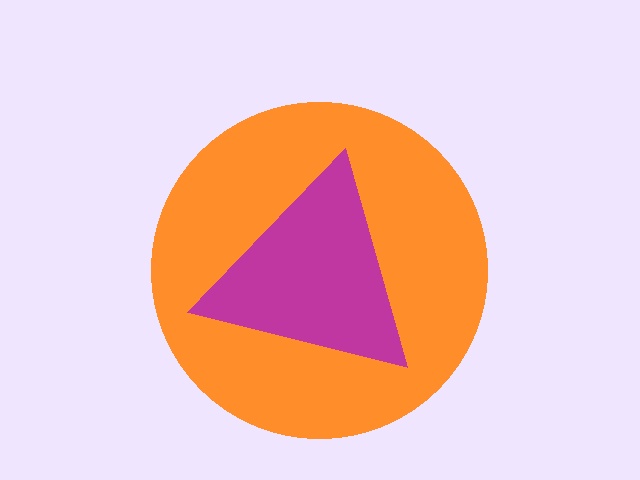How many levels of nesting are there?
2.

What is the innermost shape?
The magenta triangle.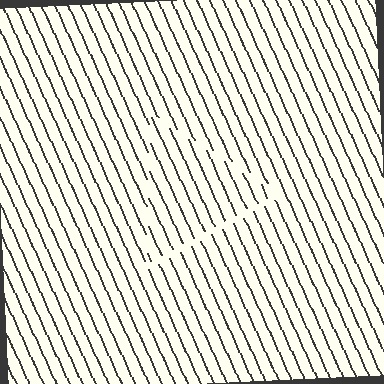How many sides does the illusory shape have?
3 sides — the line-ends trace a triangle.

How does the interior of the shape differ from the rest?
The interior of the shape contains the same grating, shifted by half a period — the contour is defined by the phase discontinuity where line-ends from the inner and outer gratings abut.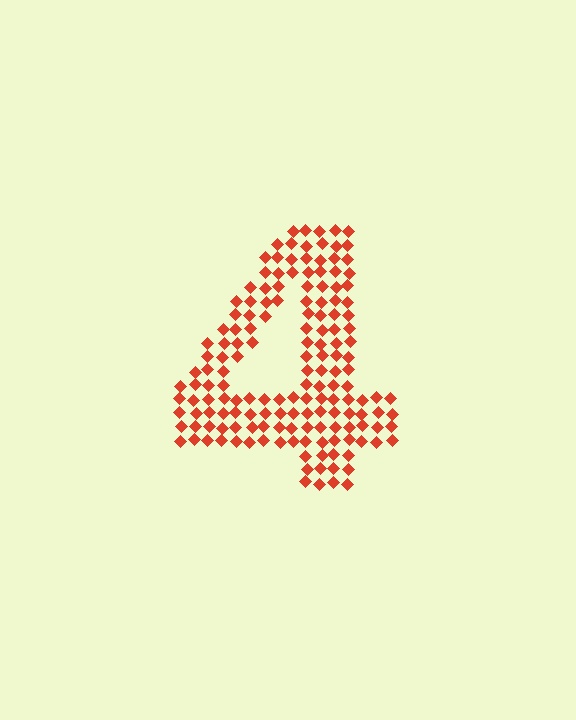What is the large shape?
The large shape is the digit 4.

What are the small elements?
The small elements are diamonds.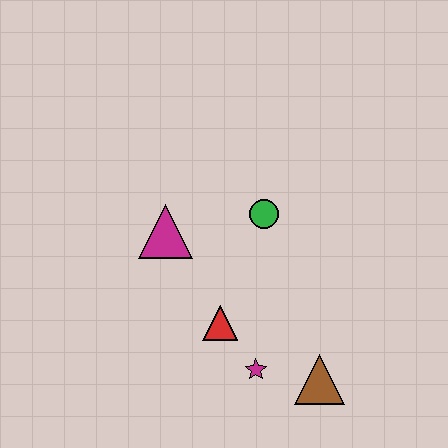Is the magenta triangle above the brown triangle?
Yes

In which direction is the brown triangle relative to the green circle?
The brown triangle is below the green circle.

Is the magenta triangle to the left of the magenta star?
Yes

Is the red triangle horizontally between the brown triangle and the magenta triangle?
Yes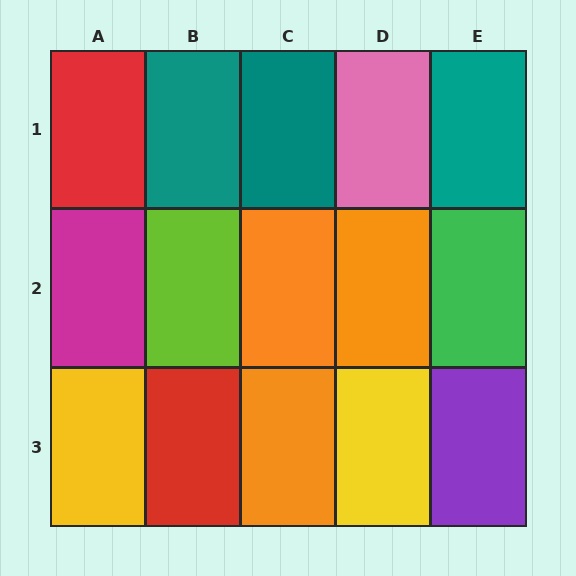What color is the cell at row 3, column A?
Yellow.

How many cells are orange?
3 cells are orange.